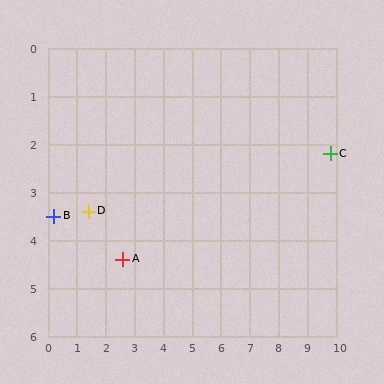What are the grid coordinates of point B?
Point B is at approximately (0.2, 3.5).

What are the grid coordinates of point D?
Point D is at approximately (1.4, 3.4).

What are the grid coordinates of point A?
Point A is at approximately (2.6, 4.4).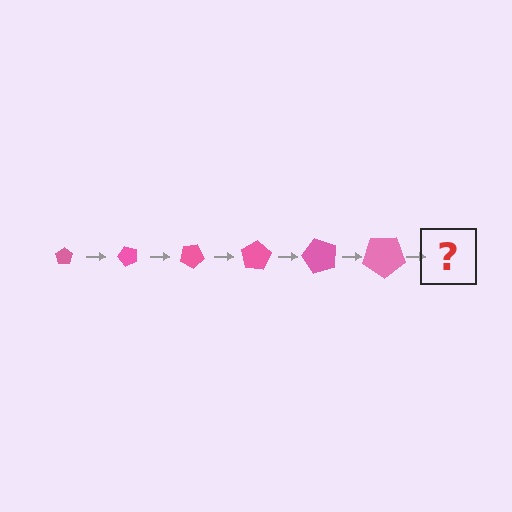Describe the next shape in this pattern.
It should be a pentagon, larger than the previous one and rotated 300 degrees from the start.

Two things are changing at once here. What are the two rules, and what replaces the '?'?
The two rules are that the pentagon grows larger each step and it rotates 50 degrees each step. The '?' should be a pentagon, larger than the previous one and rotated 300 degrees from the start.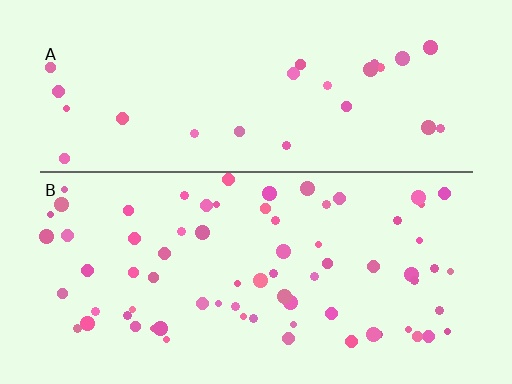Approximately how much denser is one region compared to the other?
Approximately 2.7× — region B over region A.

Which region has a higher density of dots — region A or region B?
B (the bottom).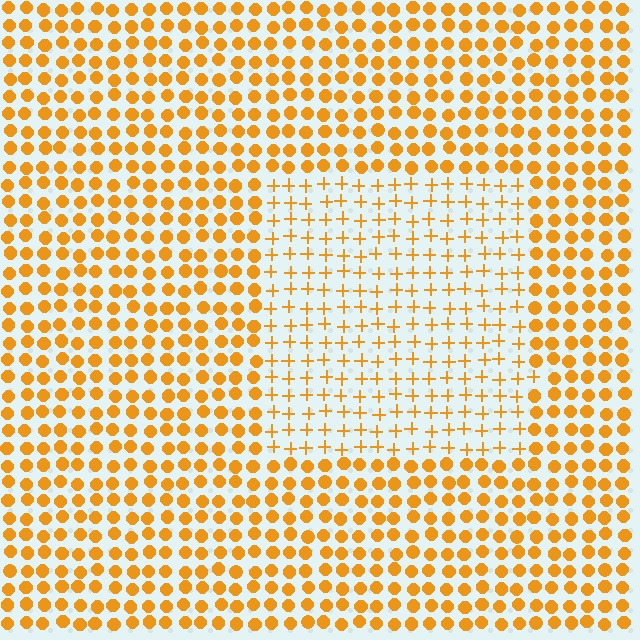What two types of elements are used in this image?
The image uses plus signs inside the rectangle region and circles outside it.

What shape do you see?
I see a rectangle.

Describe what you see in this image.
The image is filled with small orange elements arranged in a uniform grid. A rectangle-shaped region contains plus signs, while the surrounding area contains circles. The boundary is defined purely by the change in element shape.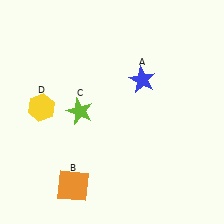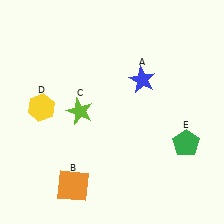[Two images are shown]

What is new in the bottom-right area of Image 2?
A green pentagon (E) was added in the bottom-right area of Image 2.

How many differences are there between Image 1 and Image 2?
There is 1 difference between the two images.